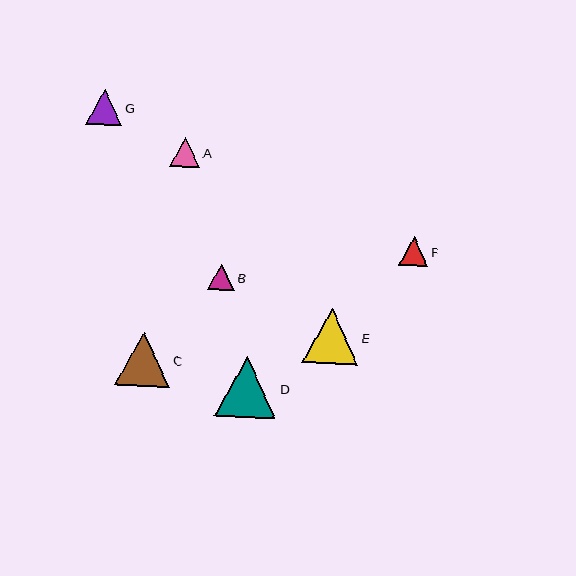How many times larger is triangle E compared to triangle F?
Triangle E is approximately 1.9 times the size of triangle F.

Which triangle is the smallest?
Triangle B is the smallest with a size of approximately 26 pixels.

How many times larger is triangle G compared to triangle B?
Triangle G is approximately 1.4 times the size of triangle B.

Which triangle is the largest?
Triangle D is the largest with a size of approximately 61 pixels.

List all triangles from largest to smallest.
From largest to smallest: D, E, C, G, A, F, B.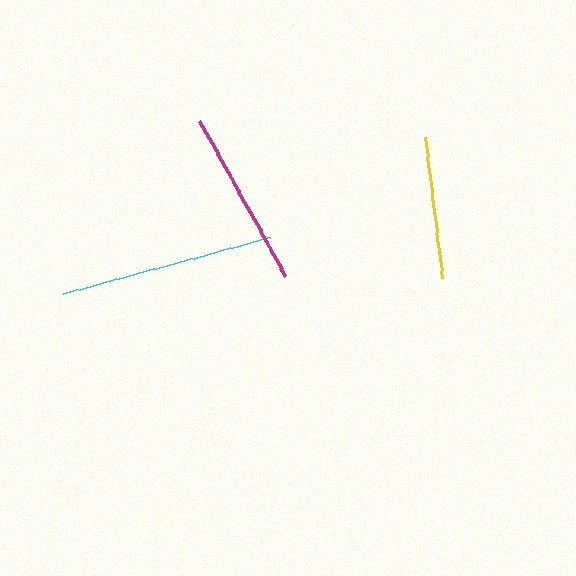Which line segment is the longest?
The cyan line is the longest at approximately 215 pixels.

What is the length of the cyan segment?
The cyan segment is approximately 215 pixels long.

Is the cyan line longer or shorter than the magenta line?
The cyan line is longer than the magenta line.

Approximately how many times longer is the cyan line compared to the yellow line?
The cyan line is approximately 1.5 times the length of the yellow line.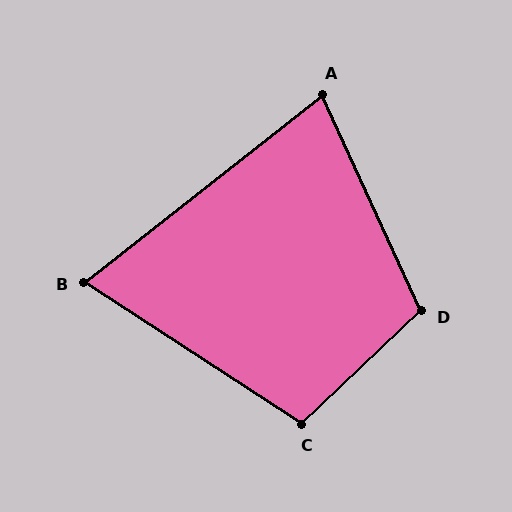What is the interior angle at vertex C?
Approximately 103 degrees (obtuse).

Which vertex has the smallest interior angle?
B, at approximately 71 degrees.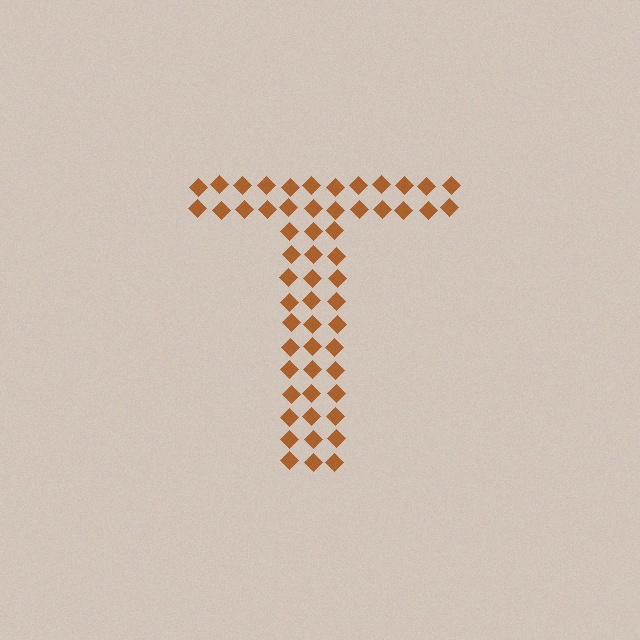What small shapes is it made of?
It is made of small diamonds.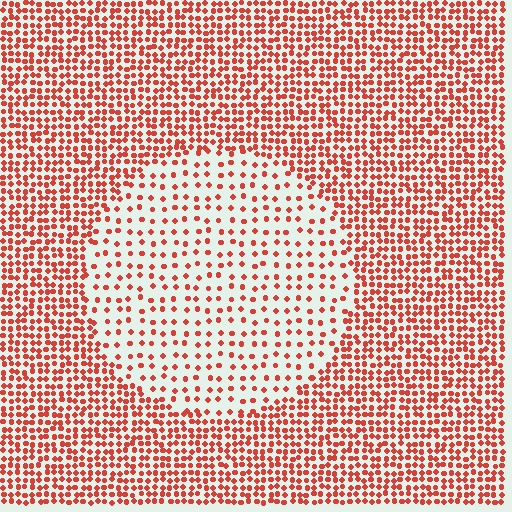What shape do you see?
I see a circle.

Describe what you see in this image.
The image contains small red elements arranged at two different densities. A circle-shaped region is visible where the elements are less densely packed than the surrounding area.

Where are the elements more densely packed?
The elements are more densely packed outside the circle boundary.